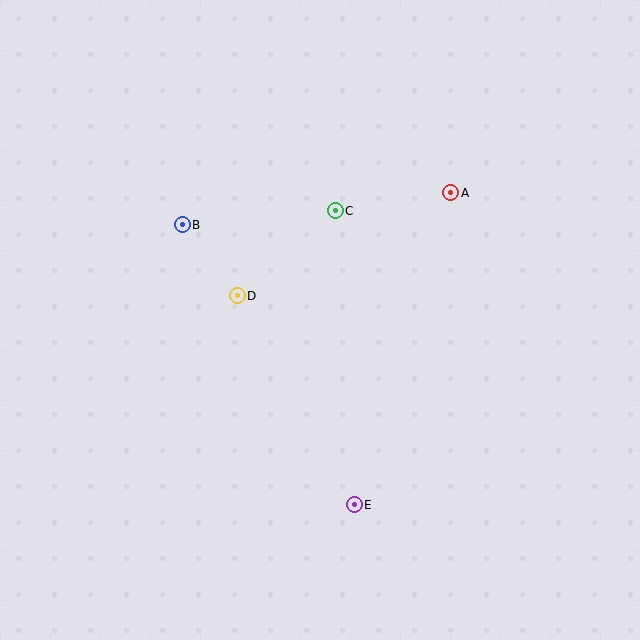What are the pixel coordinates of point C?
Point C is at (335, 211).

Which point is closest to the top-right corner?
Point A is closest to the top-right corner.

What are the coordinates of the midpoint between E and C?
The midpoint between E and C is at (345, 358).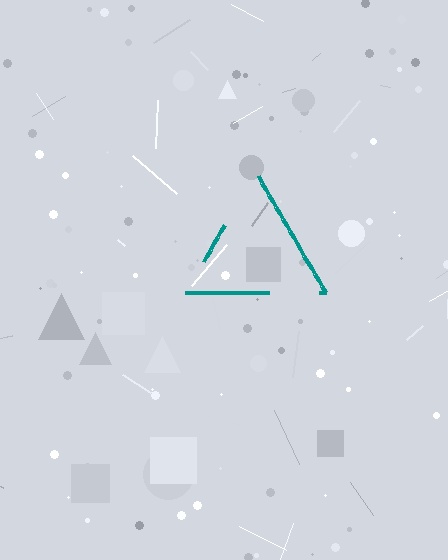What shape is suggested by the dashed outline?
The dashed outline suggests a triangle.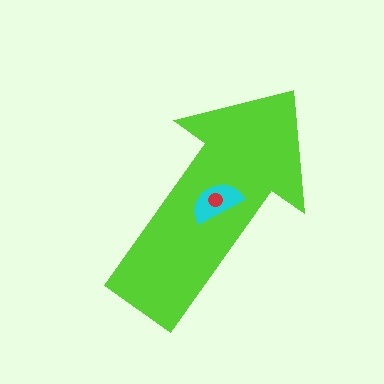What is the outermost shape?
The lime arrow.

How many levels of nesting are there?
3.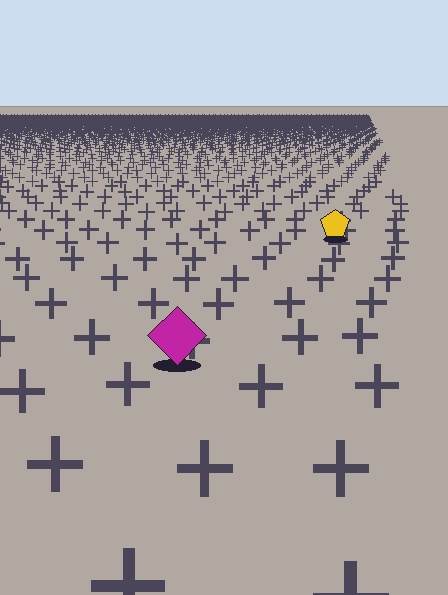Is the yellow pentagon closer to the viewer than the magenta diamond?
No. The magenta diamond is closer — you can tell from the texture gradient: the ground texture is coarser near it.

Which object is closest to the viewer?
The magenta diamond is closest. The texture marks near it are larger and more spread out.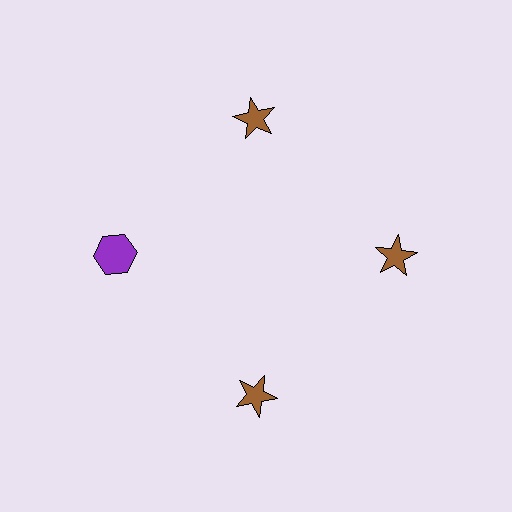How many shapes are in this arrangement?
There are 4 shapes arranged in a ring pattern.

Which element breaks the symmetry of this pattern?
The purple hexagon at roughly the 9 o'clock position breaks the symmetry. All other shapes are brown stars.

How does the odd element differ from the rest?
It differs in both color (purple instead of brown) and shape (hexagon instead of star).